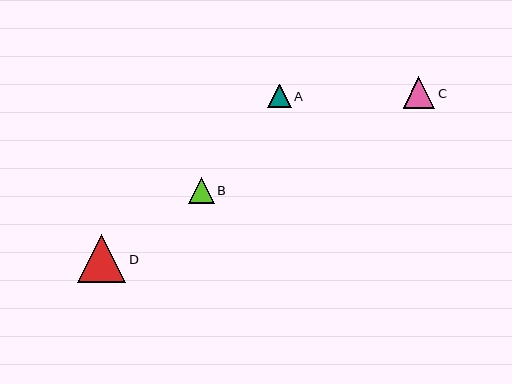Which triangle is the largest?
Triangle D is the largest with a size of approximately 48 pixels.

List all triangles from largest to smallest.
From largest to smallest: D, C, B, A.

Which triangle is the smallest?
Triangle A is the smallest with a size of approximately 24 pixels.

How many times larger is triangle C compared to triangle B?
Triangle C is approximately 1.2 times the size of triangle B.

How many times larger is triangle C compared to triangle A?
Triangle C is approximately 1.3 times the size of triangle A.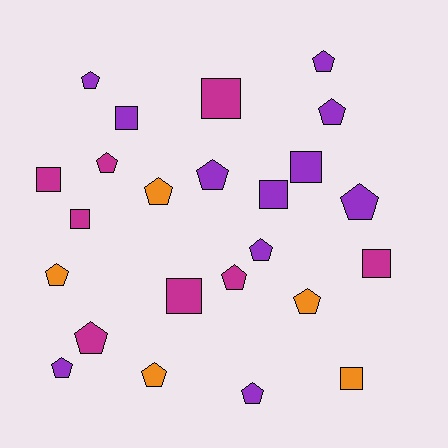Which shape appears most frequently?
Pentagon, with 15 objects.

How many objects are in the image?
There are 24 objects.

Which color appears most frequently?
Purple, with 11 objects.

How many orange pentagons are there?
There are 4 orange pentagons.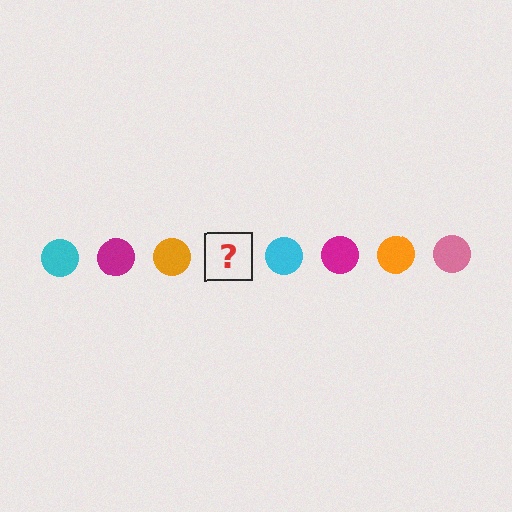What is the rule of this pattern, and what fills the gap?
The rule is that the pattern cycles through cyan, magenta, orange, pink circles. The gap should be filled with a pink circle.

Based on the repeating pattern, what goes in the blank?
The blank should be a pink circle.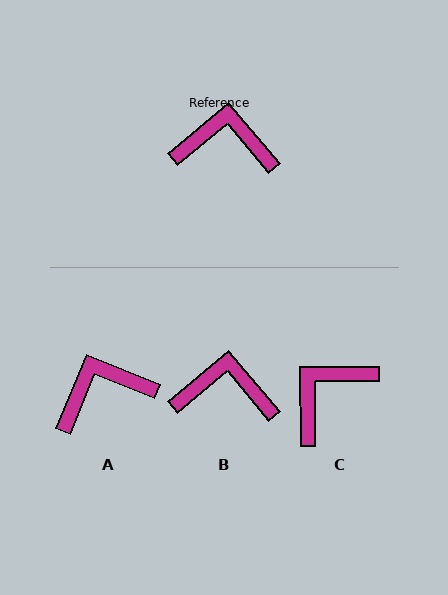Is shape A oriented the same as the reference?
No, it is off by about 28 degrees.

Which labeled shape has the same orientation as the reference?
B.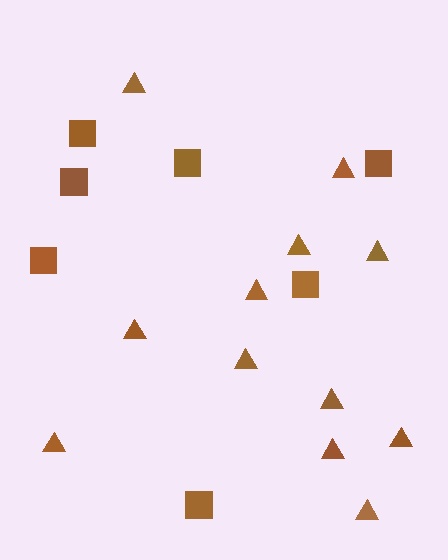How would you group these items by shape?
There are 2 groups: one group of triangles (12) and one group of squares (7).